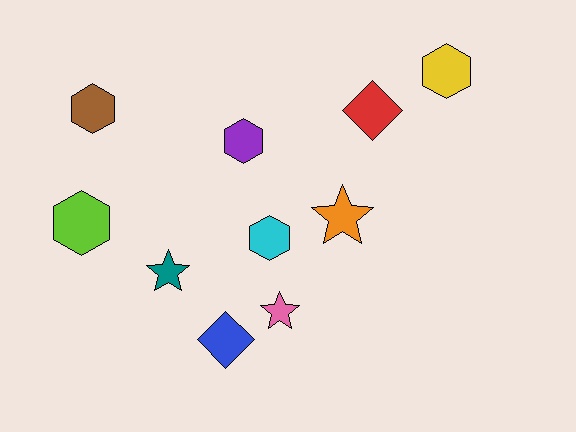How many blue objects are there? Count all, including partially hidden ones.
There is 1 blue object.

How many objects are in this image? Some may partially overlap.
There are 10 objects.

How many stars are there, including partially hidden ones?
There are 3 stars.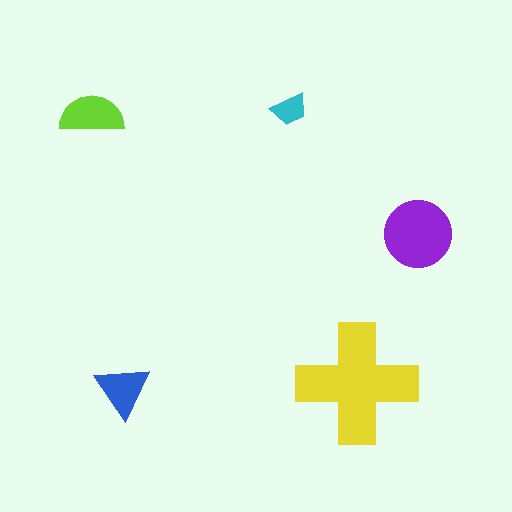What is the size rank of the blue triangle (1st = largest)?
4th.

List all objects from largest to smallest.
The yellow cross, the purple circle, the lime semicircle, the blue triangle, the cyan trapezoid.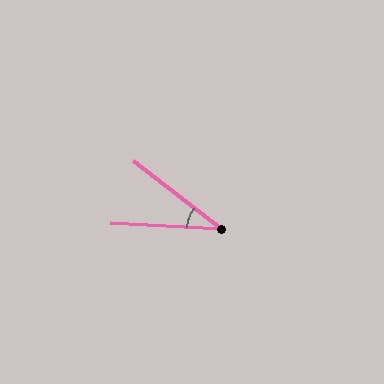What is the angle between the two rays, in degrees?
Approximately 35 degrees.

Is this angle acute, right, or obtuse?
It is acute.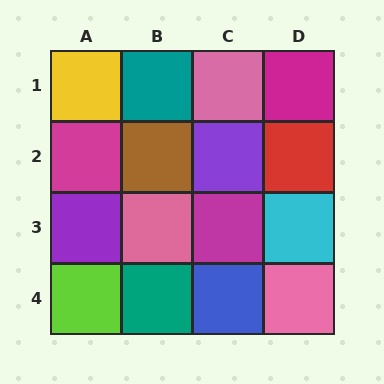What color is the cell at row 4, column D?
Pink.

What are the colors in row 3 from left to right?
Purple, pink, magenta, cyan.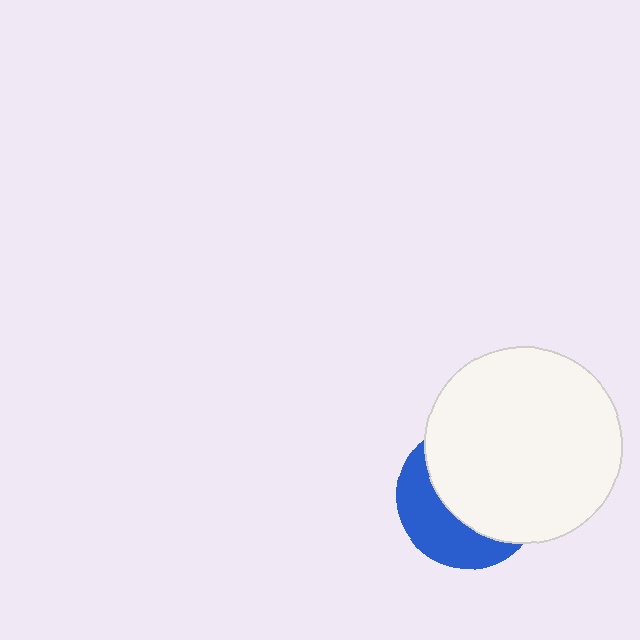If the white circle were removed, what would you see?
You would see the complete blue circle.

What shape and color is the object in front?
The object in front is a white circle.